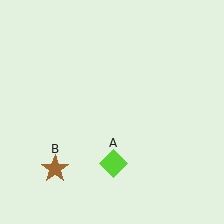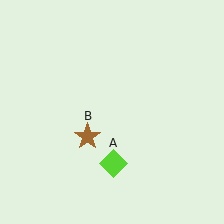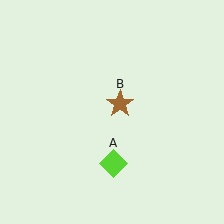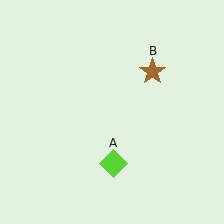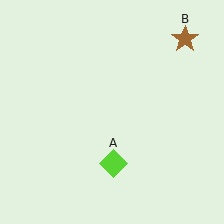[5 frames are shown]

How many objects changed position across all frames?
1 object changed position: brown star (object B).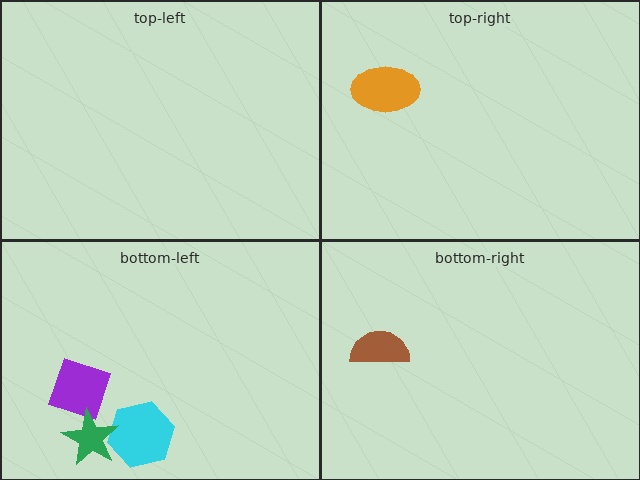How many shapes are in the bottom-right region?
1.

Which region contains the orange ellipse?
The top-right region.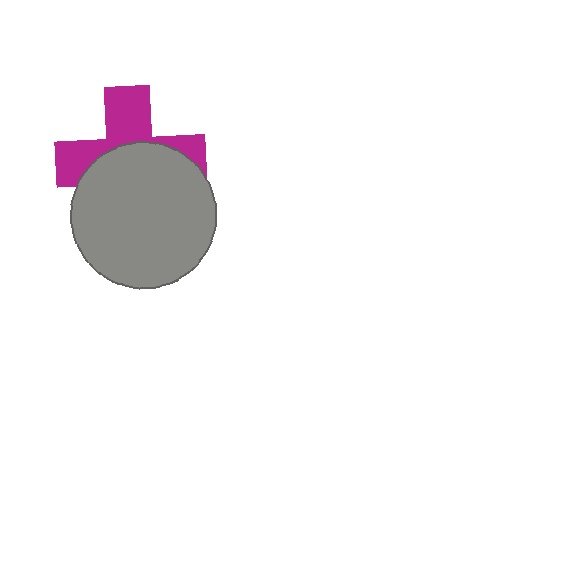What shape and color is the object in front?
The object in front is a gray circle.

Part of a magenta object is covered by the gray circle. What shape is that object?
It is a cross.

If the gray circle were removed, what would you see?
You would see the complete magenta cross.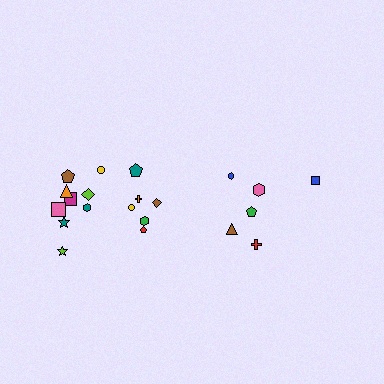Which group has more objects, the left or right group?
The left group.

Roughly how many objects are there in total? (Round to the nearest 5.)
Roughly 20 objects in total.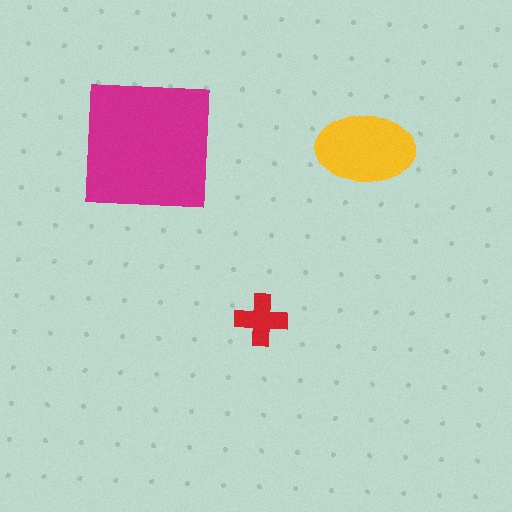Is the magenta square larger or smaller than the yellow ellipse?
Larger.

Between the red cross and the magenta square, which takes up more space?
The magenta square.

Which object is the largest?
The magenta square.